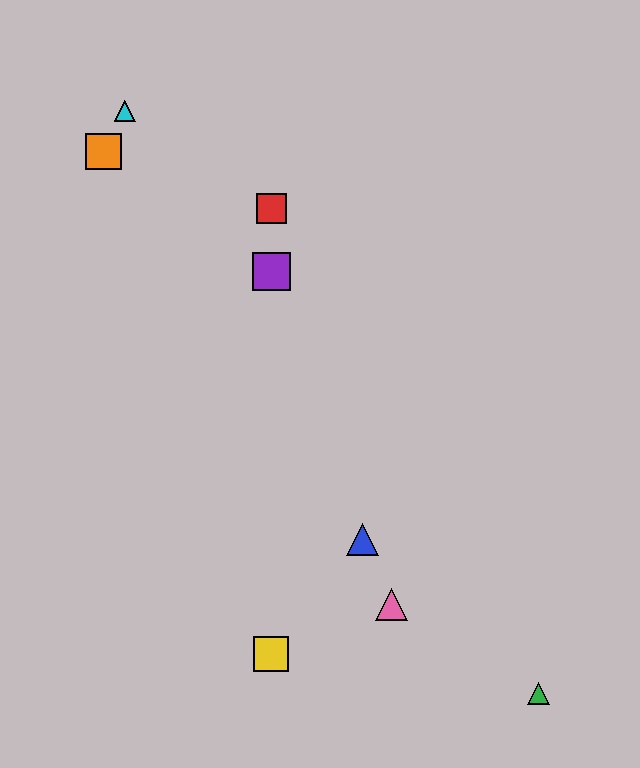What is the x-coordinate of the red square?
The red square is at x≈271.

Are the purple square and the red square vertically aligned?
Yes, both are at x≈271.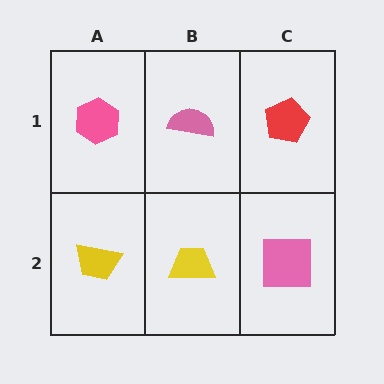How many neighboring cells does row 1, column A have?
2.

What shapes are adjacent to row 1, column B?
A yellow trapezoid (row 2, column B), a pink hexagon (row 1, column A), a red pentagon (row 1, column C).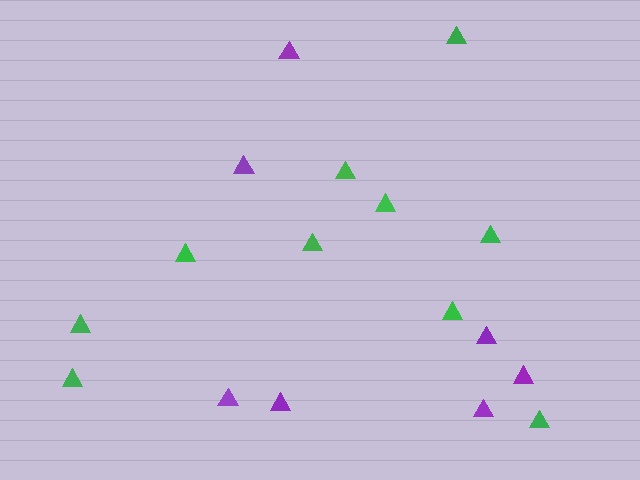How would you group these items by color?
There are 2 groups: one group of purple triangles (7) and one group of green triangles (10).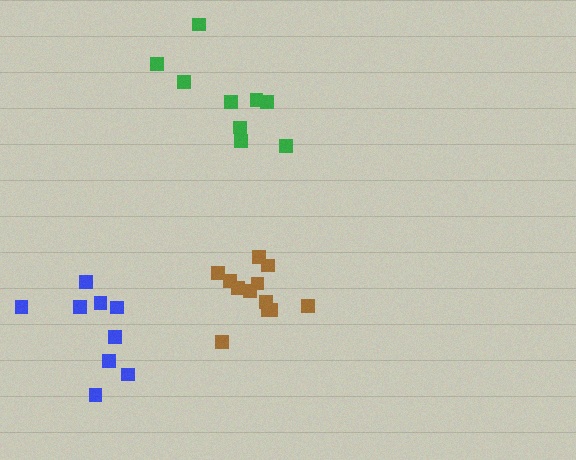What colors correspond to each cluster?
The clusters are colored: brown, green, blue.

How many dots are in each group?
Group 1: 12 dots, Group 2: 9 dots, Group 3: 9 dots (30 total).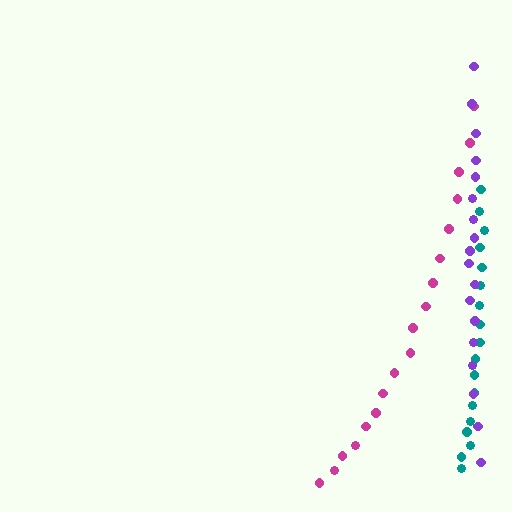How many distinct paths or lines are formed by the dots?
There are 3 distinct paths.